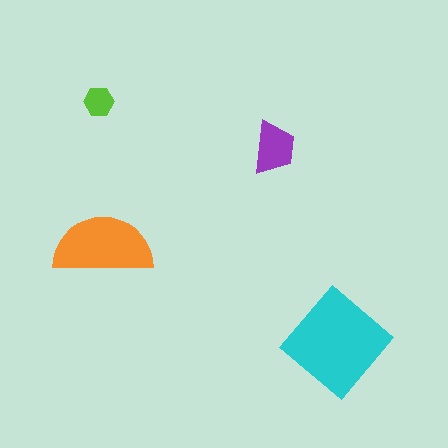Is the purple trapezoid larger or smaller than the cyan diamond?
Smaller.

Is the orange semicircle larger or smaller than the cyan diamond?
Smaller.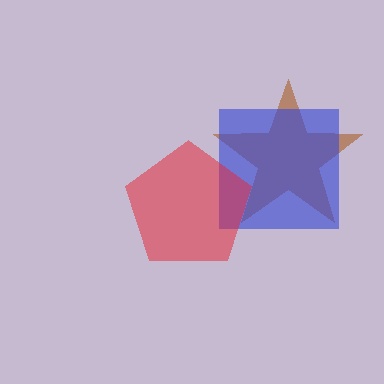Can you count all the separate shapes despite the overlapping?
Yes, there are 3 separate shapes.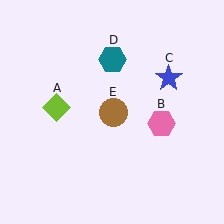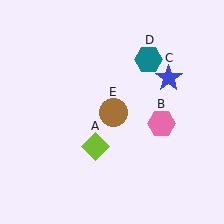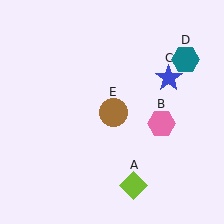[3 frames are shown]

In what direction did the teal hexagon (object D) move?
The teal hexagon (object D) moved right.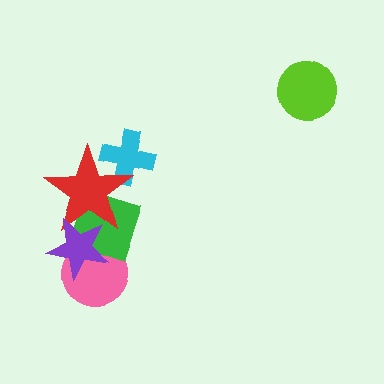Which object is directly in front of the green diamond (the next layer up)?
The red star is directly in front of the green diamond.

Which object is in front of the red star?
The purple star is in front of the red star.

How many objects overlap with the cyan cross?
1 object overlaps with the cyan cross.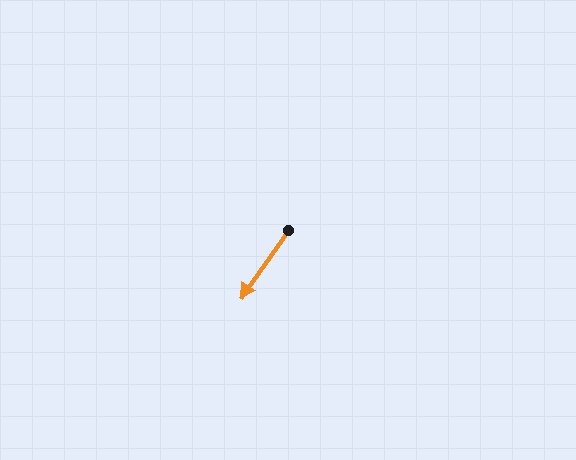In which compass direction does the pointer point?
Southwest.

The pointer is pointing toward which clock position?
Roughly 7 o'clock.